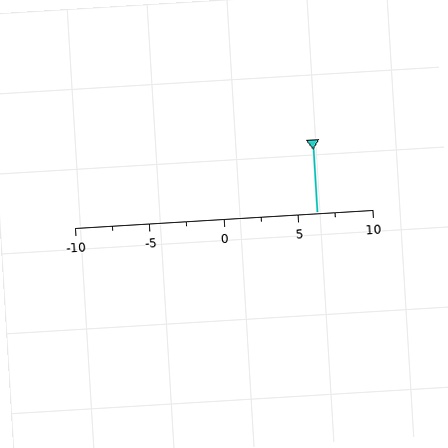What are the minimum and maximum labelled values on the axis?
The axis runs from -10 to 10.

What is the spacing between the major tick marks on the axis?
The major ticks are spaced 5 apart.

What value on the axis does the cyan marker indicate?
The marker indicates approximately 6.2.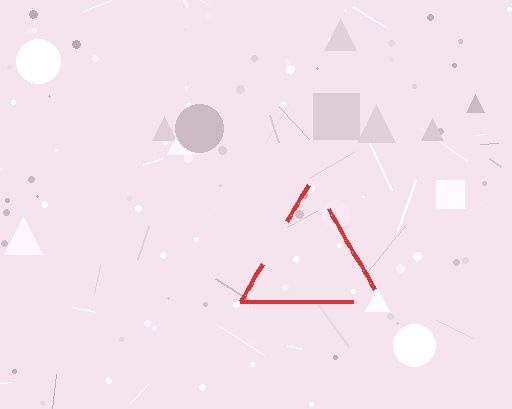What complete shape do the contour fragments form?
The contour fragments form a triangle.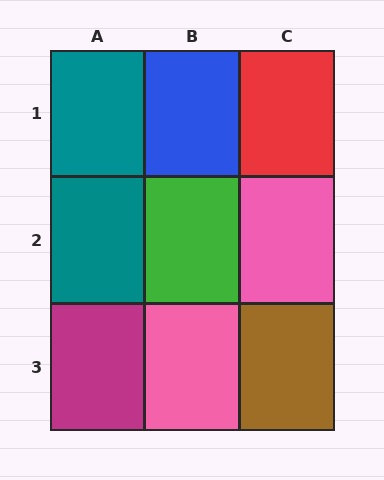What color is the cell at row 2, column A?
Teal.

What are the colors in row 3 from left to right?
Magenta, pink, brown.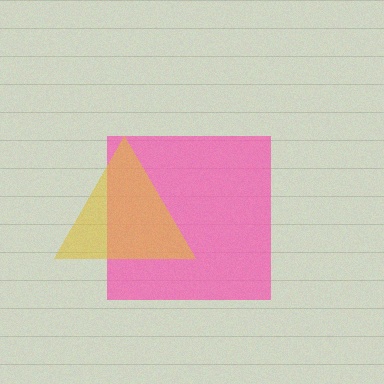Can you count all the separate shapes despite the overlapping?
Yes, there are 2 separate shapes.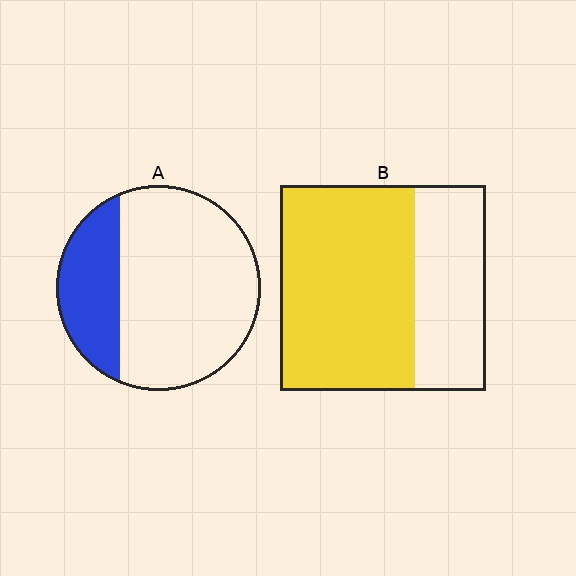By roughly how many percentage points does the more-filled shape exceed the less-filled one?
By roughly 40 percentage points (B over A).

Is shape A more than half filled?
No.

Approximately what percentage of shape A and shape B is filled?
A is approximately 25% and B is approximately 65%.